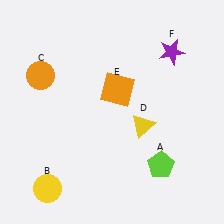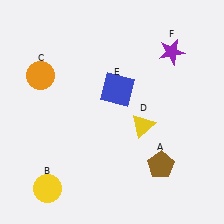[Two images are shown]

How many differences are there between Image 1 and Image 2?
There are 2 differences between the two images.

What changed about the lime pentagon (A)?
In Image 1, A is lime. In Image 2, it changed to brown.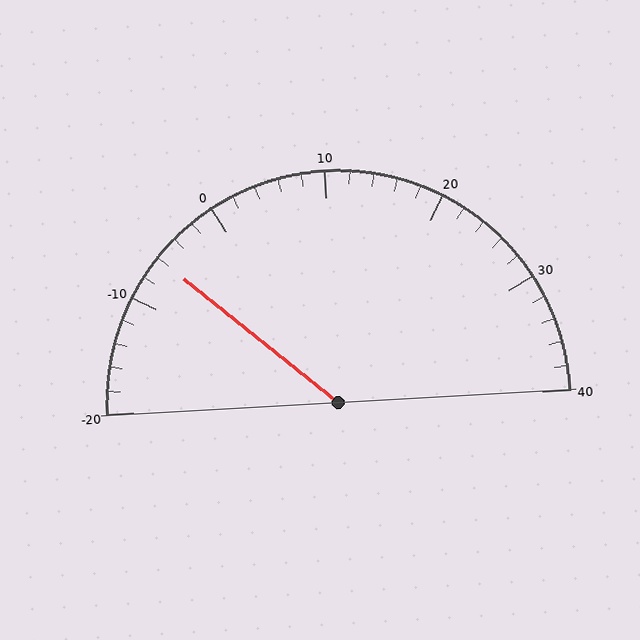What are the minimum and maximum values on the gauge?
The gauge ranges from -20 to 40.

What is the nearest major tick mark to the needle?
The nearest major tick mark is -10.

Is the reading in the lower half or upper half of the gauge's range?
The reading is in the lower half of the range (-20 to 40).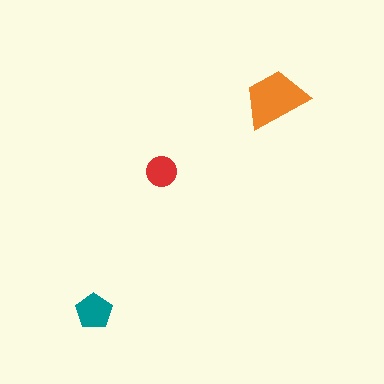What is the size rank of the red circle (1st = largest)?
3rd.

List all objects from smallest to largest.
The red circle, the teal pentagon, the orange trapezoid.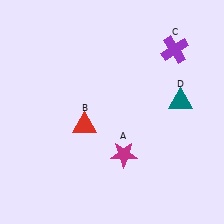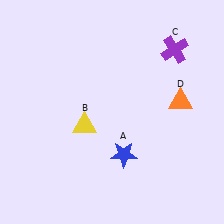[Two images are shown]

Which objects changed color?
A changed from magenta to blue. B changed from red to yellow. D changed from teal to orange.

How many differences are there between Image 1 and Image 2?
There are 3 differences between the two images.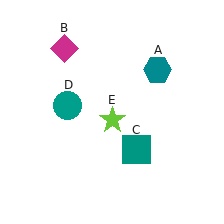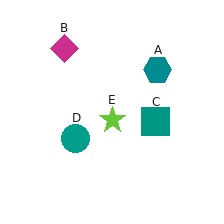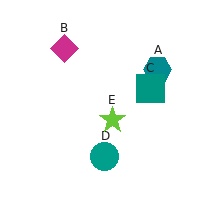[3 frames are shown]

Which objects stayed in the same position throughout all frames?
Teal hexagon (object A) and magenta diamond (object B) and lime star (object E) remained stationary.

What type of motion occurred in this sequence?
The teal square (object C), teal circle (object D) rotated counterclockwise around the center of the scene.